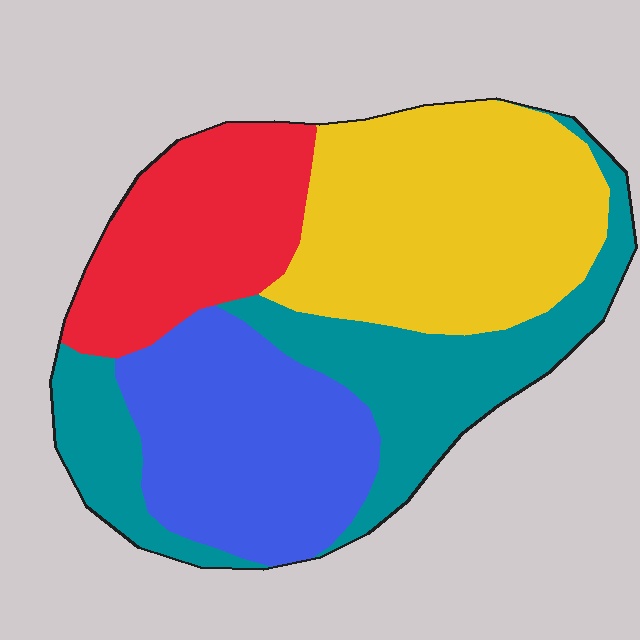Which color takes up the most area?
Yellow, at roughly 30%.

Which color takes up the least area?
Red, at roughly 20%.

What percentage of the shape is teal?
Teal takes up about one quarter (1/4) of the shape.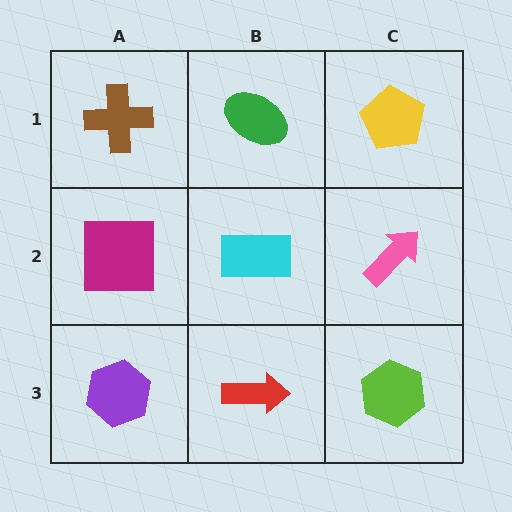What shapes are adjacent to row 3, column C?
A pink arrow (row 2, column C), a red arrow (row 3, column B).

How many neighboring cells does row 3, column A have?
2.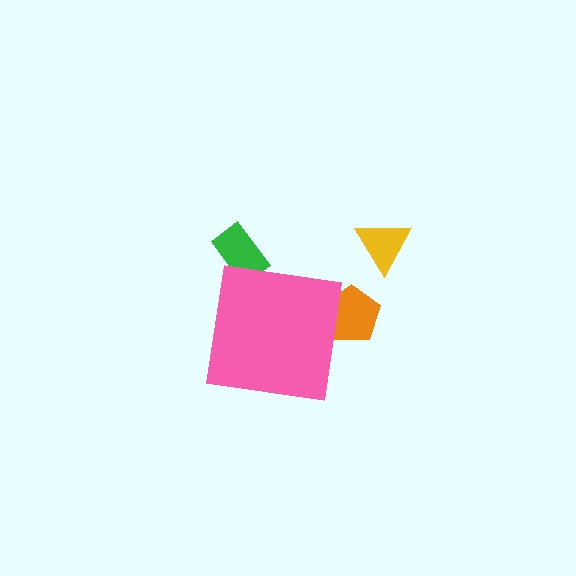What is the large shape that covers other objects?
A pink square.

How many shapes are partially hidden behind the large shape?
2 shapes are partially hidden.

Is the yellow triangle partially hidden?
No, the yellow triangle is fully visible.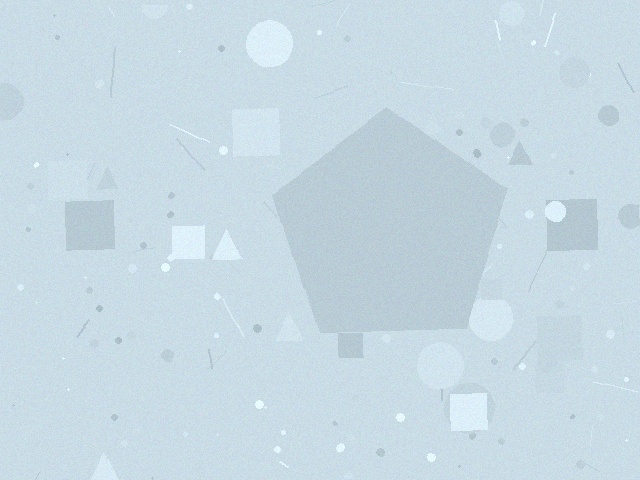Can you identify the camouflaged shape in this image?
The camouflaged shape is a pentagon.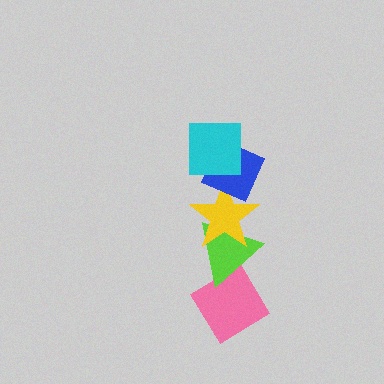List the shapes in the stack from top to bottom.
From top to bottom: the cyan square, the blue diamond, the yellow star, the lime triangle, the pink diamond.